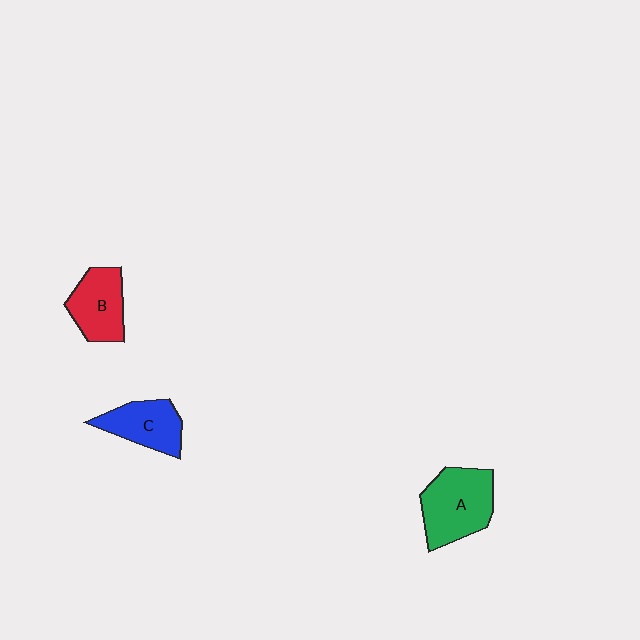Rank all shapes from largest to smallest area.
From largest to smallest: A (green), B (red), C (blue).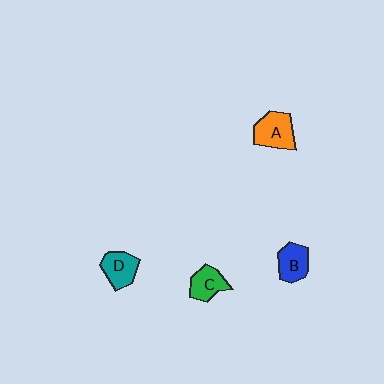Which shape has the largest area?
Shape A (orange).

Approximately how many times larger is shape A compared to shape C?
Approximately 1.3 times.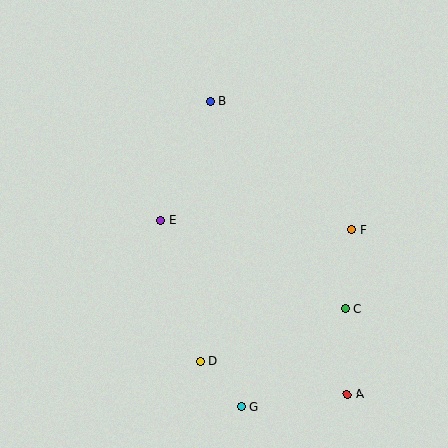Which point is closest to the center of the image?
Point E at (161, 220) is closest to the center.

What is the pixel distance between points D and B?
The distance between D and B is 260 pixels.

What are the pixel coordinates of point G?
Point G is at (241, 407).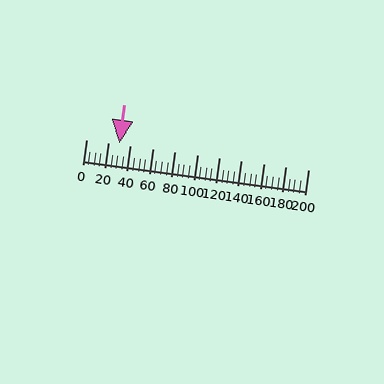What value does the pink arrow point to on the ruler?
The pink arrow points to approximately 30.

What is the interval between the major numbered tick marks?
The major tick marks are spaced 20 units apart.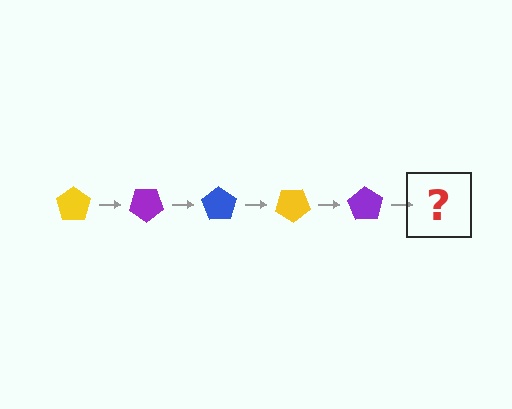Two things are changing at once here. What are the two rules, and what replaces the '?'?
The two rules are that it rotates 35 degrees each step and the color cycles through yellow, purple, and blue. The '?' should be a blue pentagon, rotated 175 degrees from the start.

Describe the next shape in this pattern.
It should be a blue pentagon, rotated 175 degrees from the start.